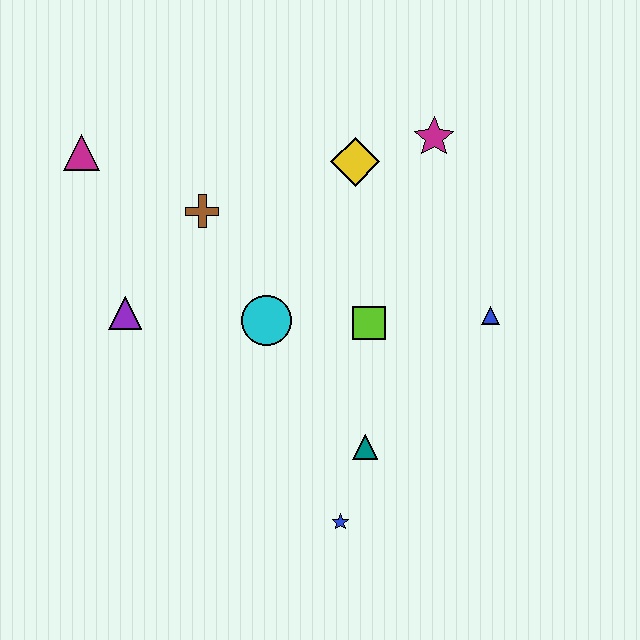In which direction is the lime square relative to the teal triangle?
The lime square is above the teal triangle.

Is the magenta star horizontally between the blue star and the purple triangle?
No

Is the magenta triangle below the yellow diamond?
No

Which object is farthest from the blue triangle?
The magenta triangle is farthest from the blue triangle.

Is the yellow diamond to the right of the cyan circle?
Yes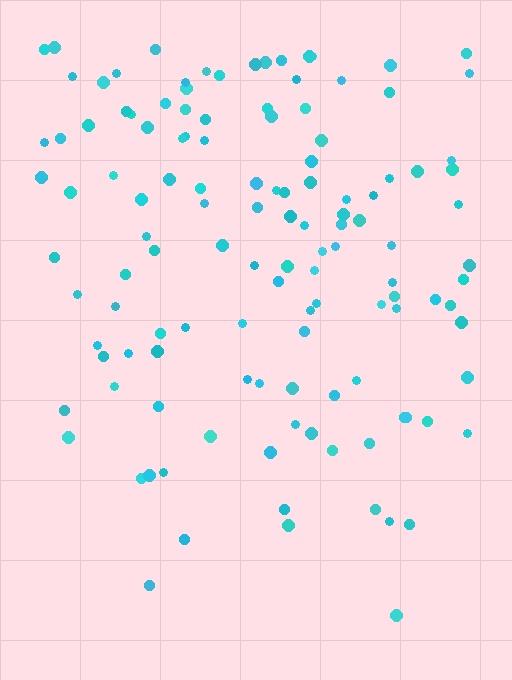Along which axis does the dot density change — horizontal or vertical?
Vertical.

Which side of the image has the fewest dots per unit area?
The bottom.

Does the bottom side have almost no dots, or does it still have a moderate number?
Still a moderate number, just noticeably fewer than the top.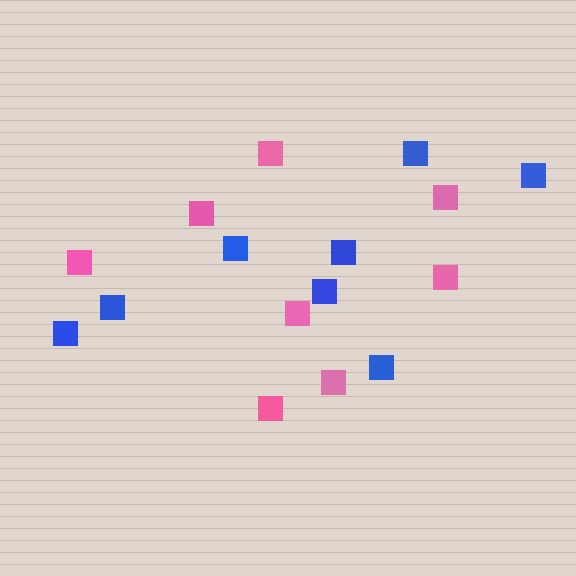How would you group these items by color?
There are 2 groups: one group of blue squares (8) and one group of pink squares (8).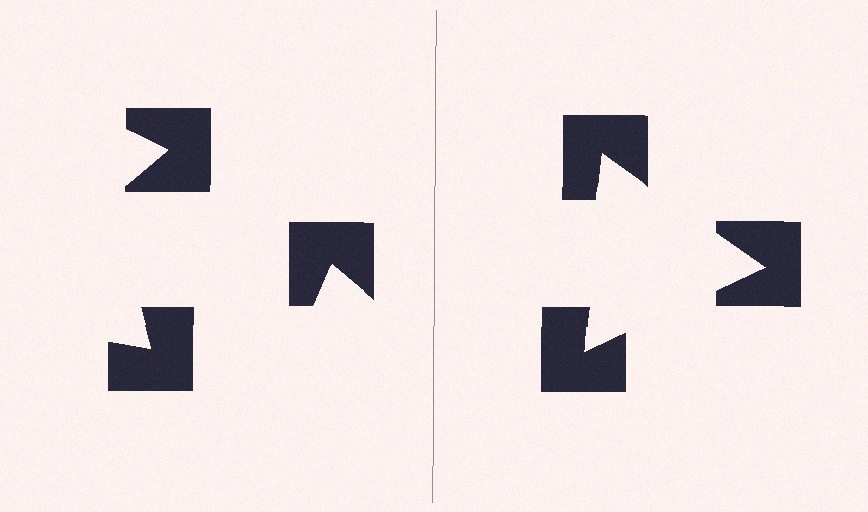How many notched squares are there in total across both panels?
6 — 3 on each side.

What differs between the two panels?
The notched squares are positioned identically on both sides; only the wedge orientations differ. On the right they align to a triangle; on the left they are misaligned.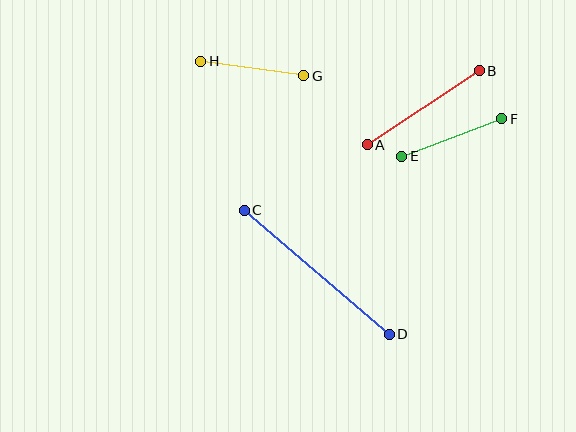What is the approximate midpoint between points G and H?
The midpoint is at approximately (252, 68) pixels.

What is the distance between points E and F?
The distance is approximately 107 pixels.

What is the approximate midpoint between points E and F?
The midpoint is at approximately (452, 137) pixels.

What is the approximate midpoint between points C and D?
The midpoint is at approximately (317, 272) pixels.